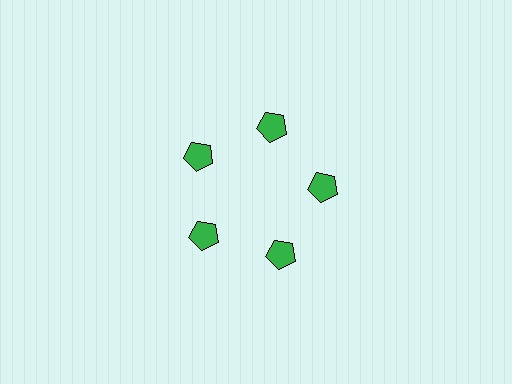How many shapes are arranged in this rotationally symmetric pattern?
There are 5 shapes, arranged in 5 groups of 1.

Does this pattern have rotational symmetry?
Yes, this pattern has 5-fold rotational symmetry. It looks the same after rotating 72 degrees around the center.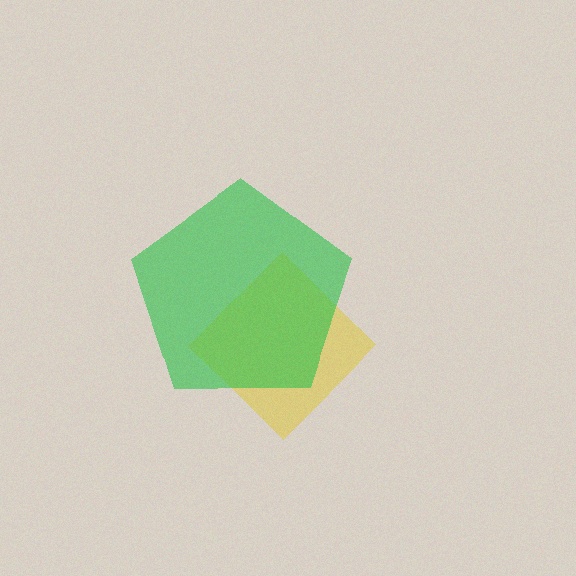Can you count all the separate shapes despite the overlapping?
Yes, there are 2 separate shapes.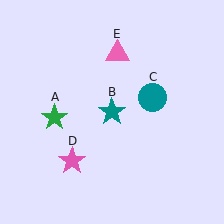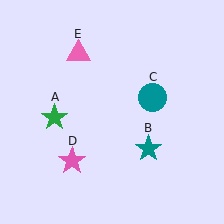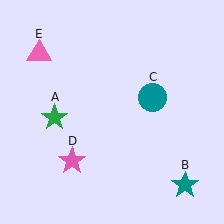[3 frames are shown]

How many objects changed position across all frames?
2 objects changed position: teal star (object B), pink triangle (object E).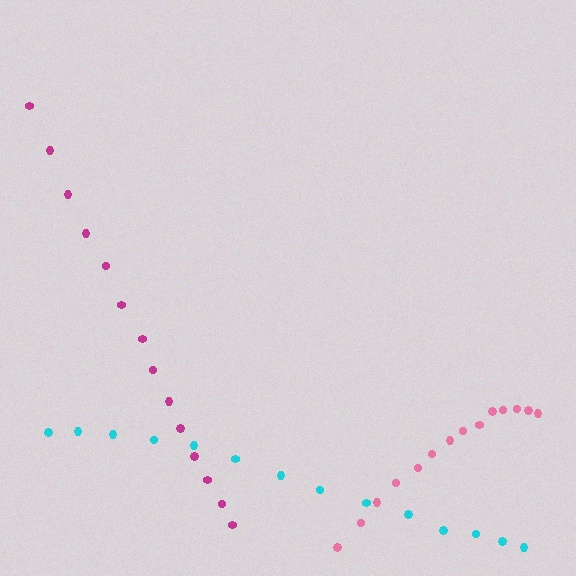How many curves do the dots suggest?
There are 3 distinct paths.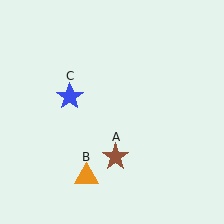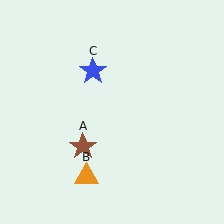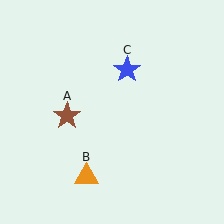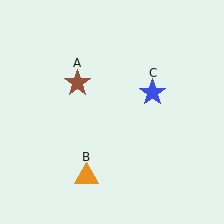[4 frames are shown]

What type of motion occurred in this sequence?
The brown star (object A), blue star (object C) rotated clockwise around the center of the scene.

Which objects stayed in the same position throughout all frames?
Orange triangle (object B) remained stationary.